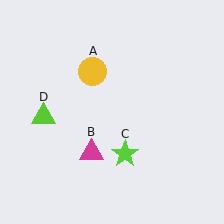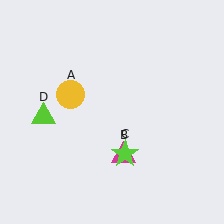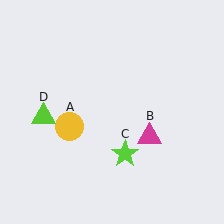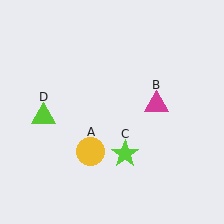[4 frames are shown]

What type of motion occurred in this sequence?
The yellow circle (object A), magenta triangle (object B) rotated counterclockwise around the center of the scene.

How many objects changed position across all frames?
2 objects changed position: yellow circle (object A), magenta triangle (object B).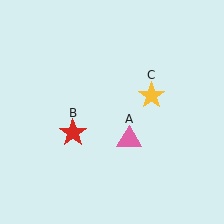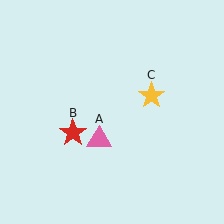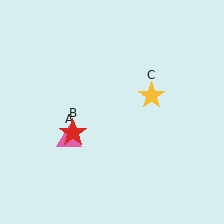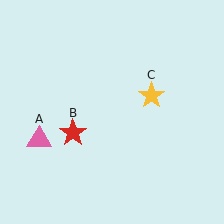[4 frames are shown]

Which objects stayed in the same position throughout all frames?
Red star (object B) and yellow star (object C) remained stationary.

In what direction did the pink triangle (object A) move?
The pink triangle (object A) moved left.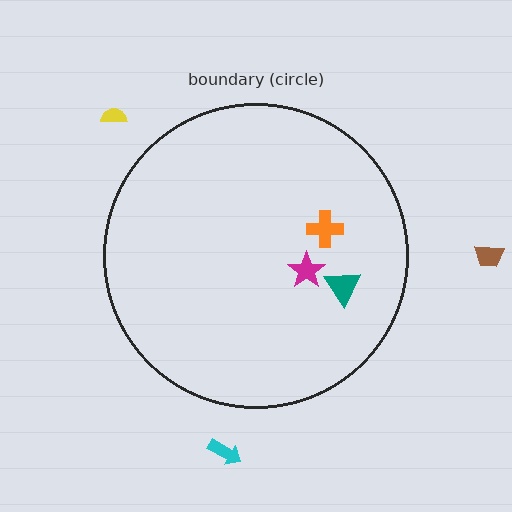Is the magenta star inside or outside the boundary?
Inside.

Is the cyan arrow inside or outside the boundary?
Outside.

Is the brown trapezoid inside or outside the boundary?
Outside.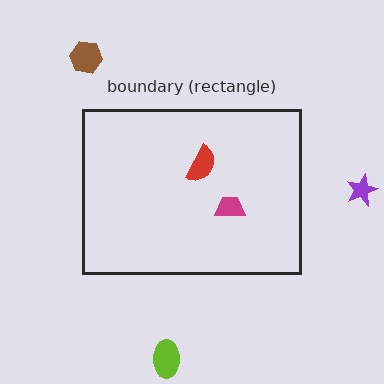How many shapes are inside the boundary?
2 inside, 3 outside.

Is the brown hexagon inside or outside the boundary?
Outside.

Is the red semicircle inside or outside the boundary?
Inside.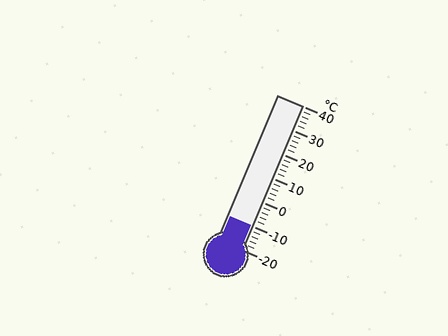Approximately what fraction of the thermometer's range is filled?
The thermometer is filled to approximately 15% of its range.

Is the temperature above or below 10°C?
The temperature is below 10°C.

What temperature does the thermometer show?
The thermometer shows approximately -10°C.